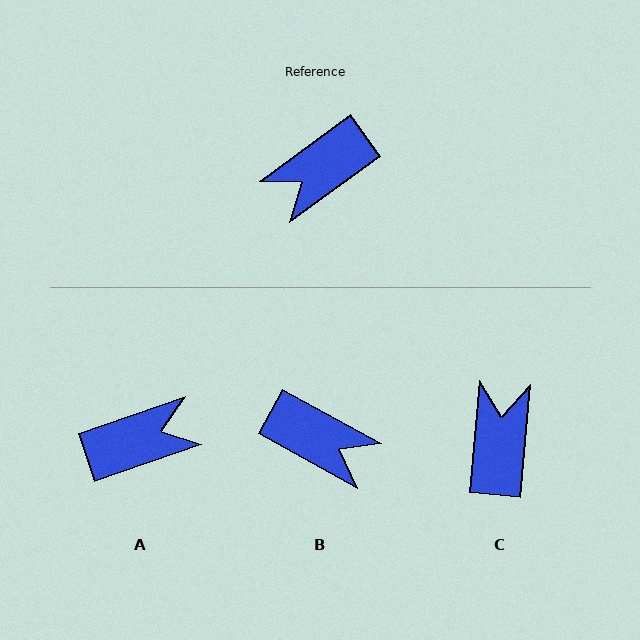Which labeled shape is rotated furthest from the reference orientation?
A, about 163 degrees away.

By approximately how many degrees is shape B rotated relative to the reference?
Approximately 115 degrees counter-clockwise.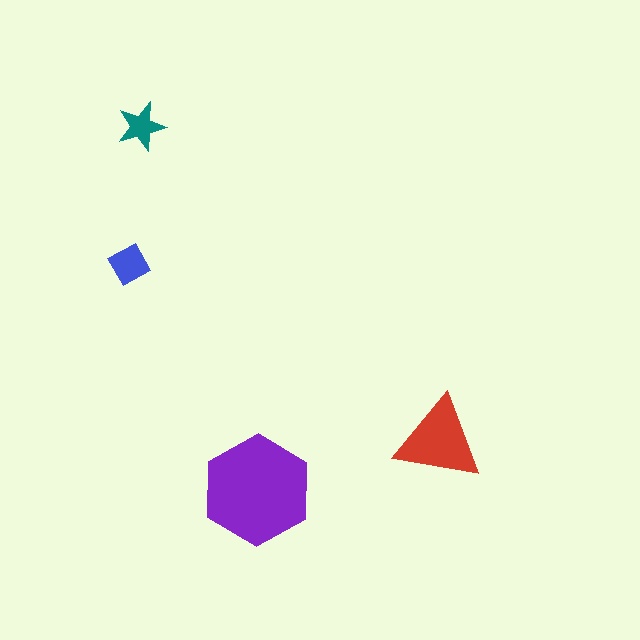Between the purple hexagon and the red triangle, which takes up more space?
The purple hexagon.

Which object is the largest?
The purple hexagon.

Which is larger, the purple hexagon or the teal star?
The purple hexagon.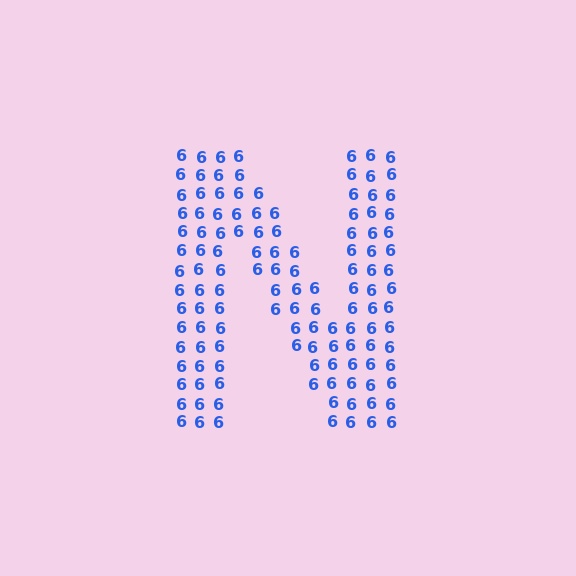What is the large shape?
The large shape is the letter N.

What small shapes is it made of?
It is made of small digit 6's.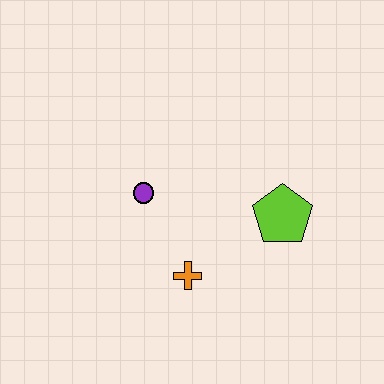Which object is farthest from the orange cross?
The lime pentagon is farthest from the orange cross.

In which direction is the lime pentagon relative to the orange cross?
The lime pentagon is to the right of the orange cross.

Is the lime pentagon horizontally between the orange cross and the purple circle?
No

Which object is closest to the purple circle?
The orange cross is closest to the purple circle.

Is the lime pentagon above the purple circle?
No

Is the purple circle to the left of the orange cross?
Yes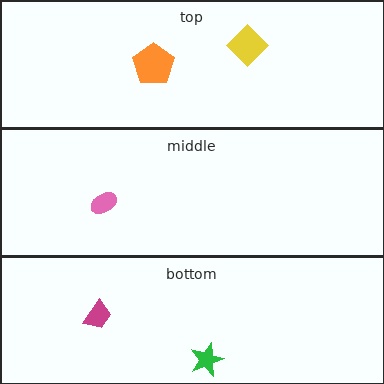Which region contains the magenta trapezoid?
The bottom region.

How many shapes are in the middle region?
1.